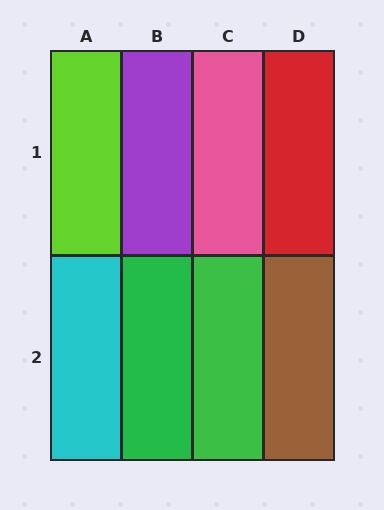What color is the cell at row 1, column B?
Purple.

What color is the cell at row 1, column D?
Red.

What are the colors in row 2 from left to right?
Cyan, green, green, brown.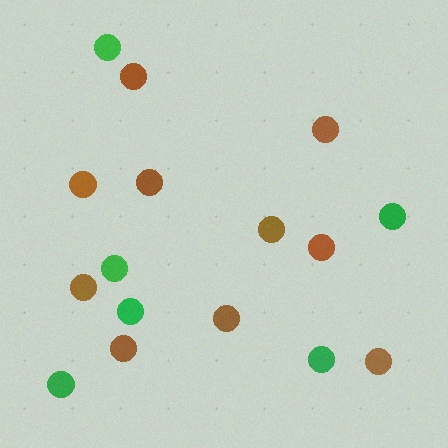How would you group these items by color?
There are 2 groups: one group of brown circles (10) and one group of green circles (6).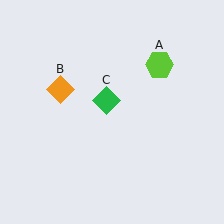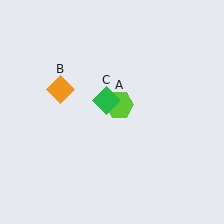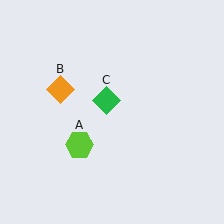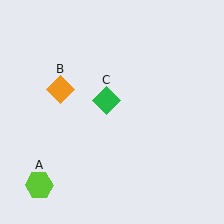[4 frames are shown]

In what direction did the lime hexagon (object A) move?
The lime hexagon (object A) moved down and to the left.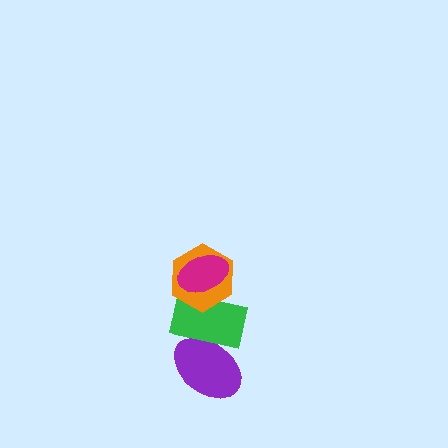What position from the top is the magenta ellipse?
The magenta ellipse is 1st from the top.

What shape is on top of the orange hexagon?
The magenta ellipse is on top of the orange hexagon.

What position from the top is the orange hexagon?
The orange hexagon is 2nd from the top.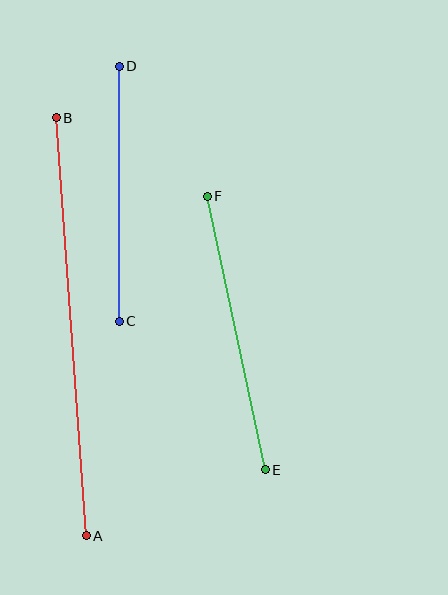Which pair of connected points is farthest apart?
Points A and B are farthest apart.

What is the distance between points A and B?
The distance is approximately 419 pixels.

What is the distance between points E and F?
The distance is approximately 280 pixels.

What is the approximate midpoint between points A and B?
The midpoint is at approximately (71, 327) pixels.